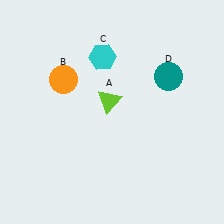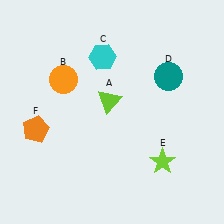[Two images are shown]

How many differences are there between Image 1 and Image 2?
There are 2 differences between the two images.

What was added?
A lime star (E), an orange pentagon (F) were added in Image 2.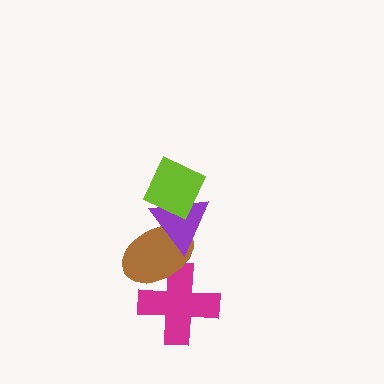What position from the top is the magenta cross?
The magenta cross is 4th from the top.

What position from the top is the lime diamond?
The lime diamond is 1st from the top.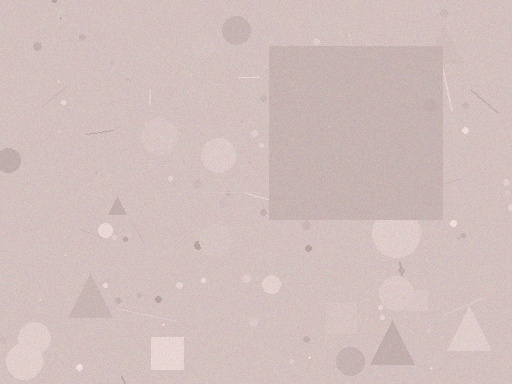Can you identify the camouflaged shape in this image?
The camouflaged shape is a square.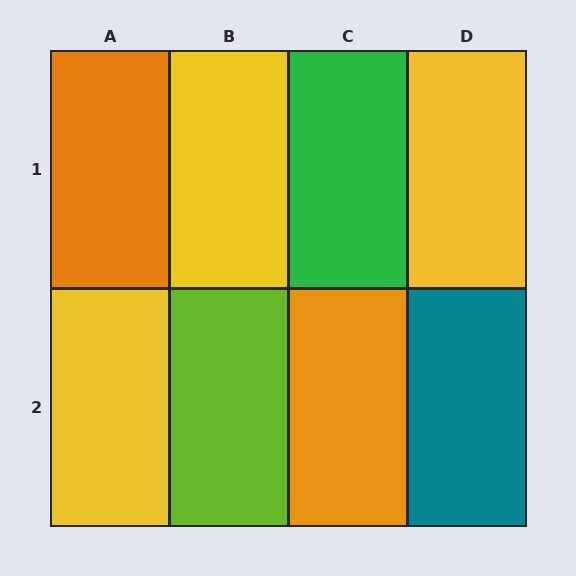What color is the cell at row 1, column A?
Orange.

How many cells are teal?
1 cell is teal.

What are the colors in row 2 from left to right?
Yellow, lime, orange, teal.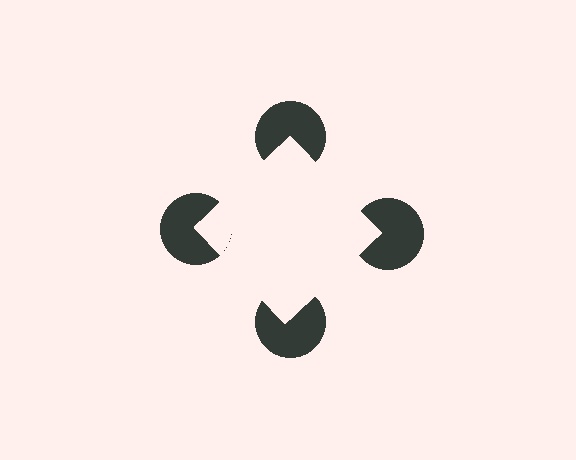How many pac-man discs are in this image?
There are 4 — one at each vertex of the illusory square.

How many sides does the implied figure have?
4 sides.